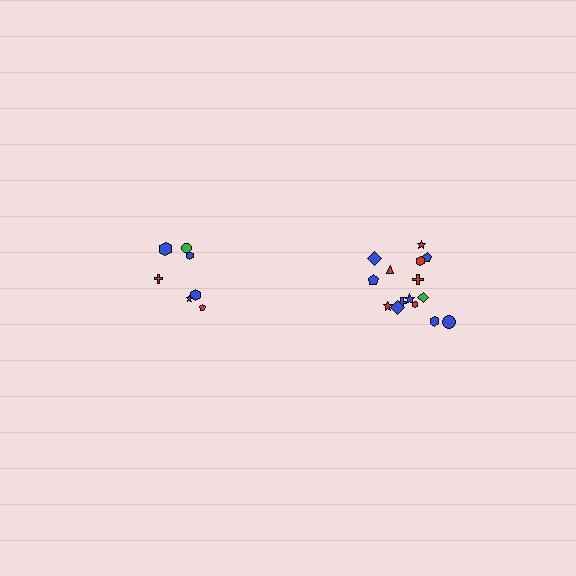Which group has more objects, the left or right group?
The right group.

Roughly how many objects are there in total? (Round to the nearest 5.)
Roughly 20 objects in total.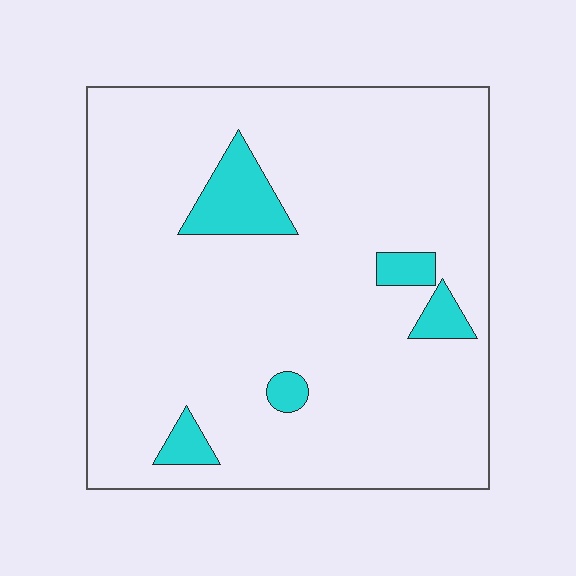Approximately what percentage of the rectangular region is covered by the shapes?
Approximately 10%.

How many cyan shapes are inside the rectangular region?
5.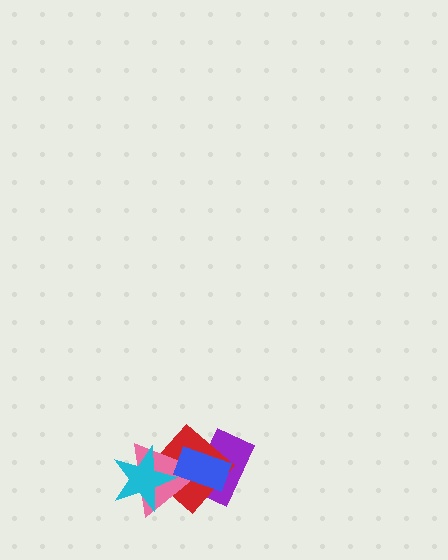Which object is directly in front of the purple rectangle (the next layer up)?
The red diamond is directly in front of the purple rectangle.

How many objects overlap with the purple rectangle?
3 objects overlap with the purple rectangle.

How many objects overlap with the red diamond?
4 objects overlap with the red diamond.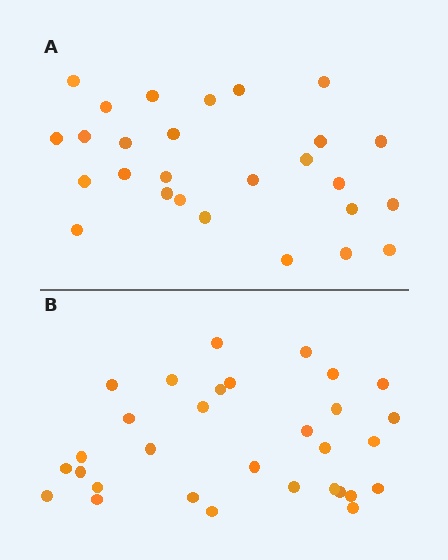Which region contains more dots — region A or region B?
Region B (the bottom region) has more dots.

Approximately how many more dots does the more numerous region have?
Region B has about 4 more dots than region A.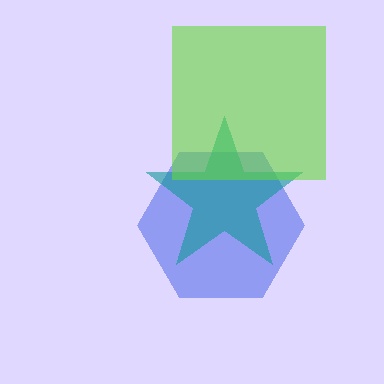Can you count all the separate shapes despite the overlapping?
Yes, there are 3 separate shapes.